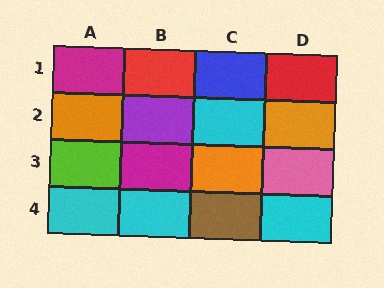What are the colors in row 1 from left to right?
Magenta, red, blue, red.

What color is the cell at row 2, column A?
Orange.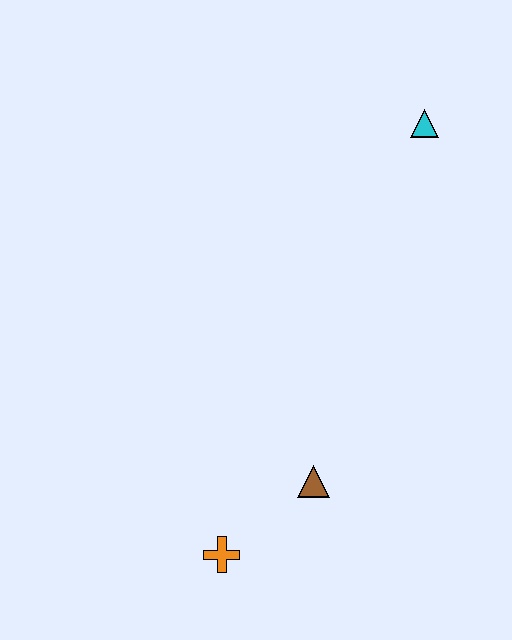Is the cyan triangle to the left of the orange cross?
No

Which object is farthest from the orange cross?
The cyan triangle is farthest from the orange cross.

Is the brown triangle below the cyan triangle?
Yes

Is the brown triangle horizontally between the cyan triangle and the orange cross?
Yes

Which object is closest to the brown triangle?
The orange cross is closest to the brown triangle.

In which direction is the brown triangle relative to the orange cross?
The brown triangle is to the right of the orange cross.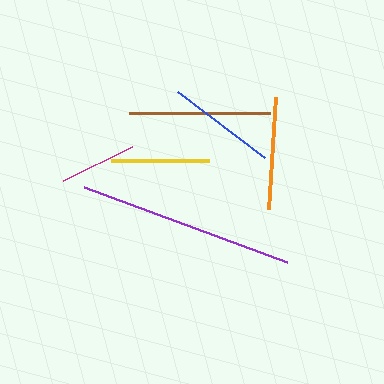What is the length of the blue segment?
The blue segment is approximately 109 pixels long.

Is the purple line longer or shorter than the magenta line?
The purple line is longer than the magenta line.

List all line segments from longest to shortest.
From longest to shortest: purple, brown, orange, blue, yellow, magenta.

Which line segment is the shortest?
The magenta line is the shortest at approximately 76 pixels.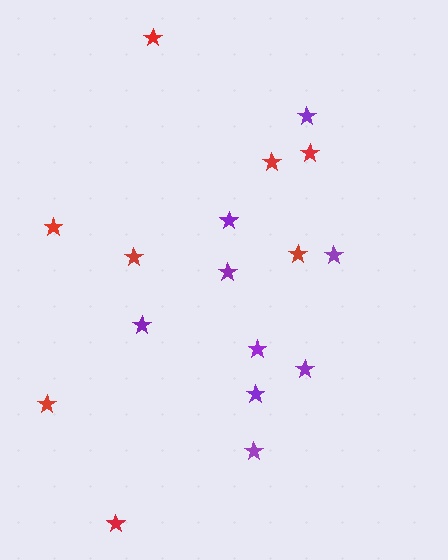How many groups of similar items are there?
There are 2 groups: one group of red stars (8) and one group of purple stars (9).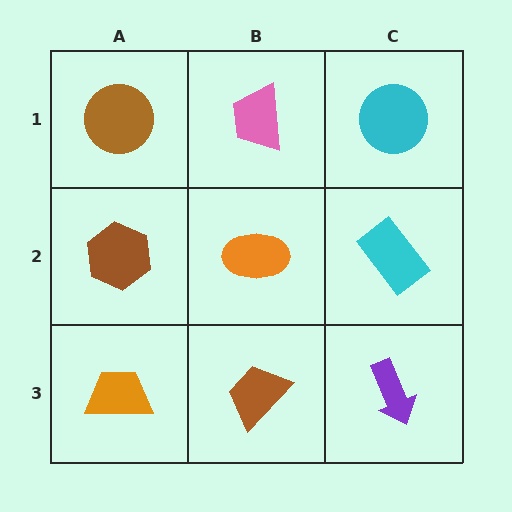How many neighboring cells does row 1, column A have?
2.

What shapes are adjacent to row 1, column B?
An orange ellipse (row 2, column B), a brown circle (row 1, column A), a cyan circle (row 1, column C).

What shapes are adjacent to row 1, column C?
A cyan rectangle (row 2, column C), a pink trapezoid (row 1, column B).